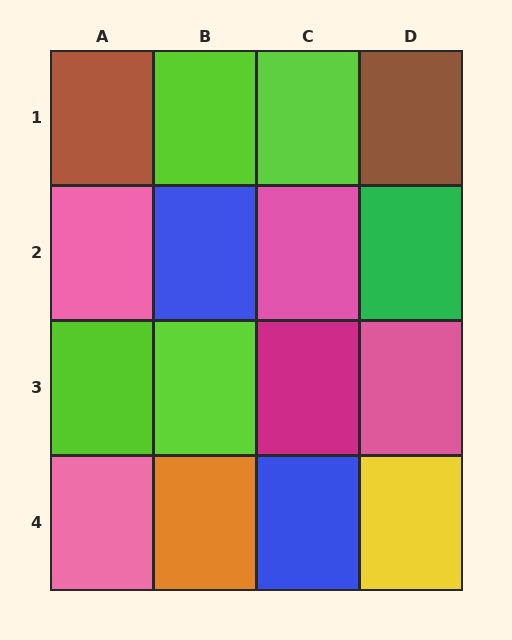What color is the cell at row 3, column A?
Lime.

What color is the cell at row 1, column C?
Lime.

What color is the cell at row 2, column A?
Pink.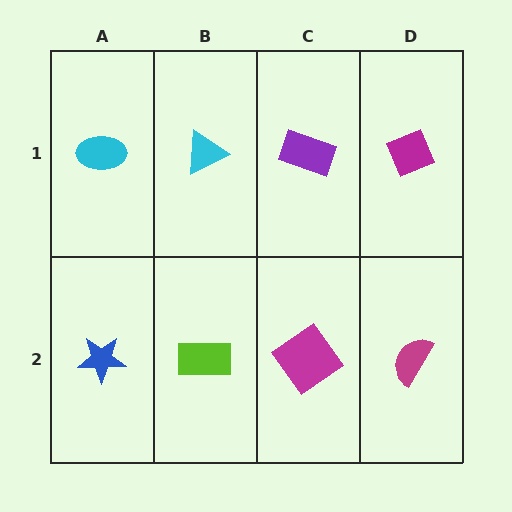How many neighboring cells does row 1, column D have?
2.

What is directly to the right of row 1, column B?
A purple rectangle.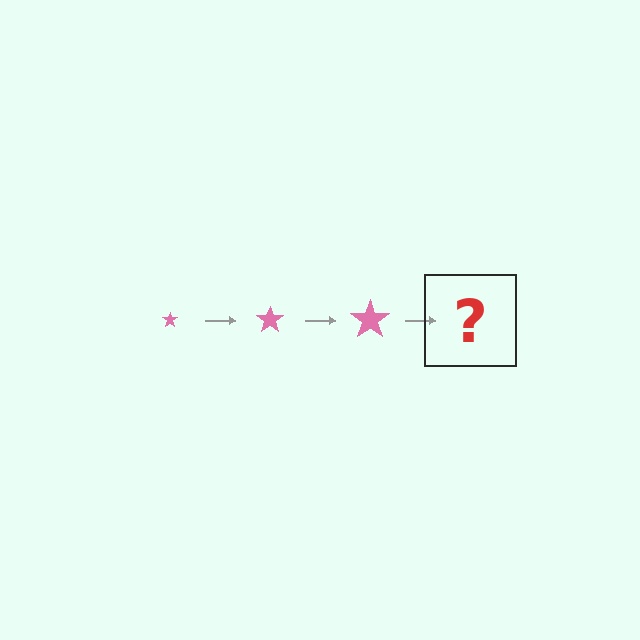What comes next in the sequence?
The next element should be a pink star, larger than the previous one.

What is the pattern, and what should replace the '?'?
The pattern is that the star gets progressively larger each step. The '?' should be a pink star, larger than the previous one.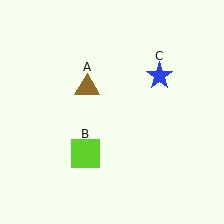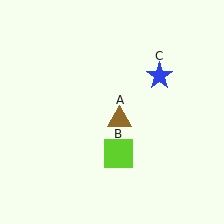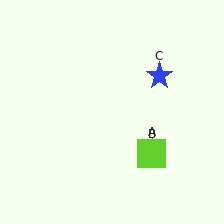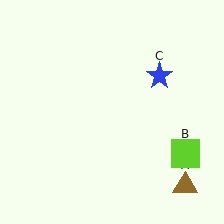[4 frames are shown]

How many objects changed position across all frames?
2 objects changed position: brown triangle (object A), lime square (object B).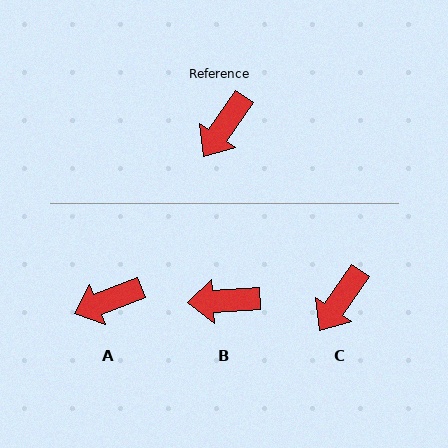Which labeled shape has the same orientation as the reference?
C.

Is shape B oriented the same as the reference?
No, it is off by about 52 degrees.